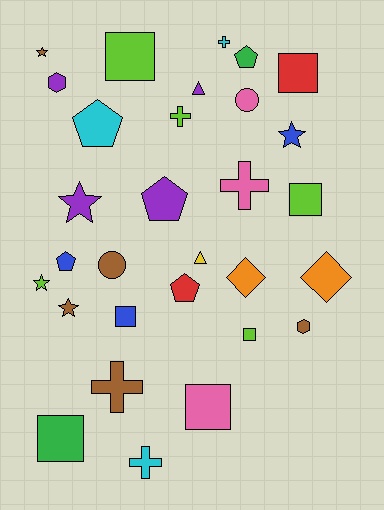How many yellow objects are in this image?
There is 1 yellow object.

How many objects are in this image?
There are 30 objects.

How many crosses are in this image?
There are 5 crosses.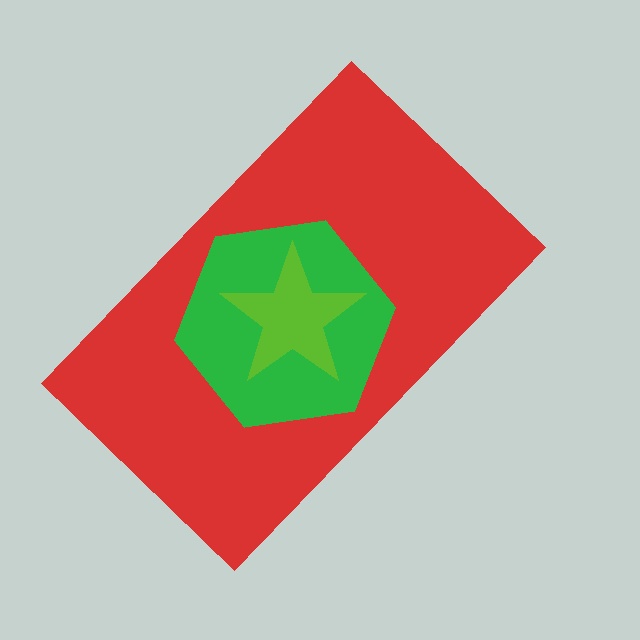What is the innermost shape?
The lime star.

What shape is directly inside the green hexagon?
The lime star.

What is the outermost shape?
The red rectangle.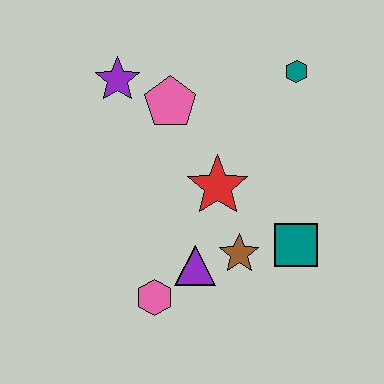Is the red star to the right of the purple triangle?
Yes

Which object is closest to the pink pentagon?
The purple star is closest to the pink pentagon.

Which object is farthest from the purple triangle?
The teal hexagon is farthest from the purple triangle.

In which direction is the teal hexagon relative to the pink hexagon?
The teal hexagon is above the pink hexagon.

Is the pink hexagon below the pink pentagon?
Yes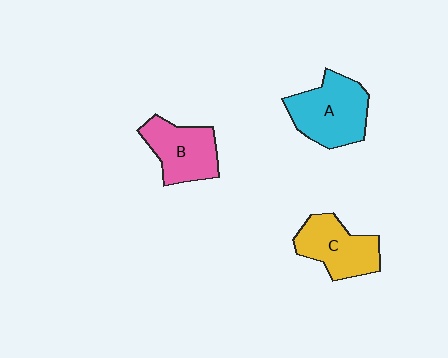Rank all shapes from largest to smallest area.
From largest to smallest: A (cyan), C (yellow), B (pink).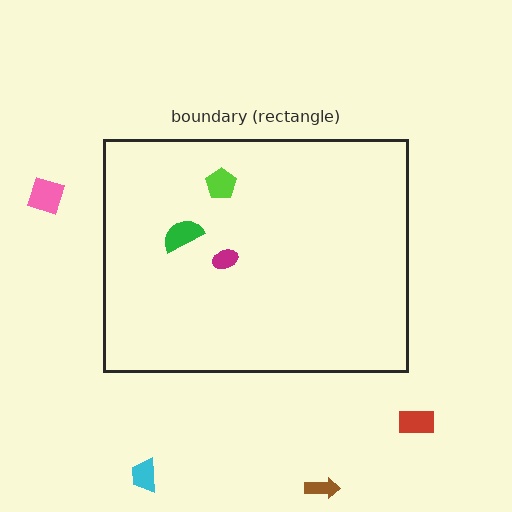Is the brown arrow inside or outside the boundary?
Outside.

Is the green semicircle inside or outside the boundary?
Inside.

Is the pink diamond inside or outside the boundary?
Outside.